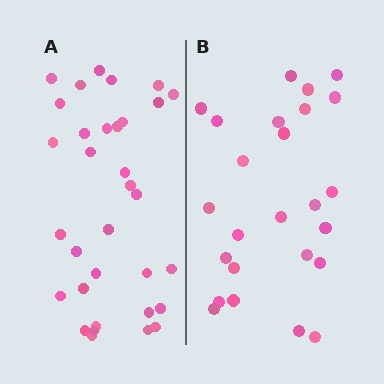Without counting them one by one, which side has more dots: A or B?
Region A (the left region) has more dots.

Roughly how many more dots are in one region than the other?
Region A has roughly 8 or so more dots than region B.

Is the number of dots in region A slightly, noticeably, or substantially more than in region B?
Region A has noticeably more, but not dramatically so. The ratio is roughly 1.3 to 1.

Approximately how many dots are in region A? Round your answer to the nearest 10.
About 30 dots. (The exact count is 33, which rounds to 30.)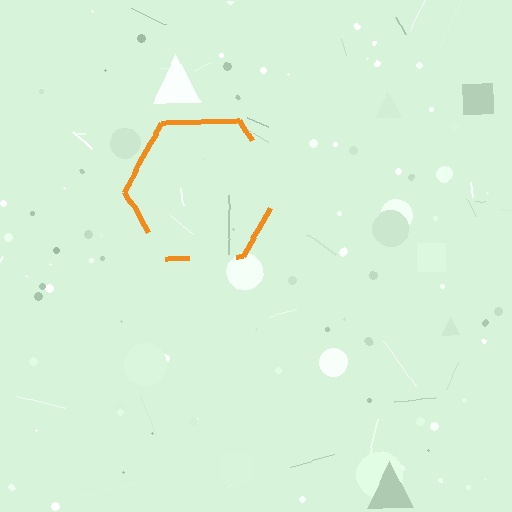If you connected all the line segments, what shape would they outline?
They would outline a hexagon.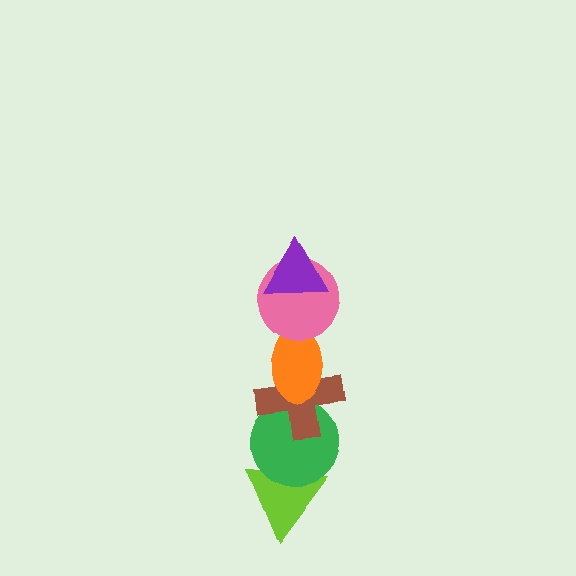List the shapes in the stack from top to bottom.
From top to bottom: the purple triangle, the pink circle, the orange ellipse, the brown cross, the green circle, the lime triangle.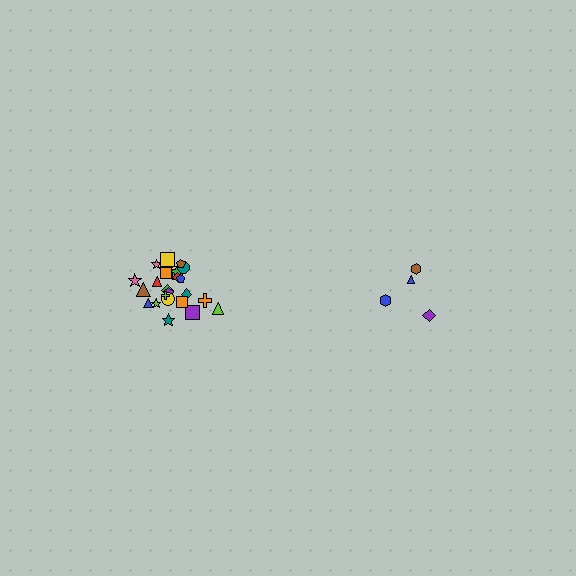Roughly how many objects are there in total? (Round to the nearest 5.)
Roughly 30 objects in total.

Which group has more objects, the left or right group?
The left group.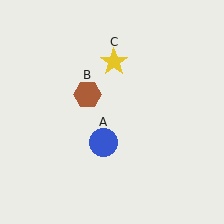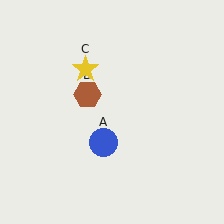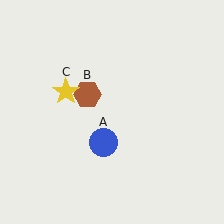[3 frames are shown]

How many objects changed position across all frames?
1 object changed position: yellow star (object C).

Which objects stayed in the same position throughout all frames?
Blue circle (object A) and brown hexagon (object B) remained stationary.